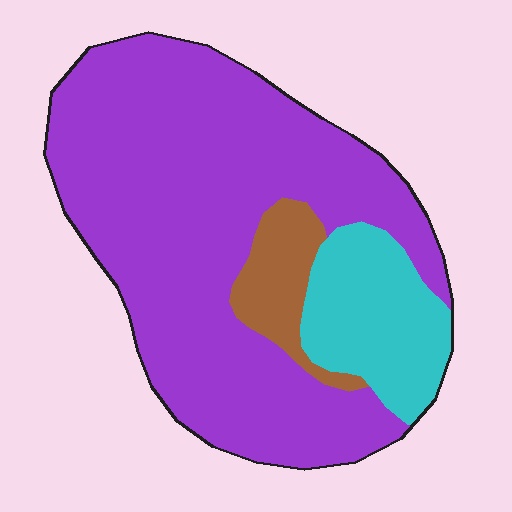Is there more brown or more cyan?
Cyan.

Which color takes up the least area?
Brown, at roughly 10%.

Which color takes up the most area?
Purple, at roughly 75%.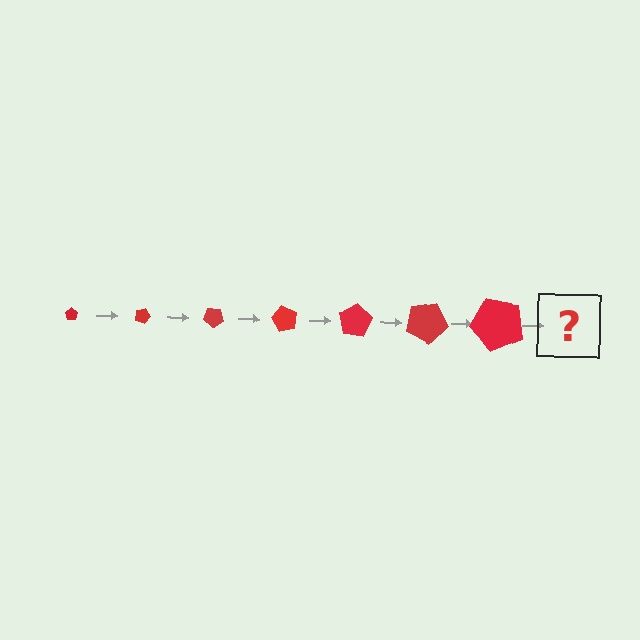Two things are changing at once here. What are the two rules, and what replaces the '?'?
The two rules are that the pentagon grows larger each step and it rotates 20 degrees each step. The '?' should be a pentagon, larger than the previous one and rotated 140 degrees from the start.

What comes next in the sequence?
The next element should be a pentagon, larger than the previous one and rotated 140 degrees from the start.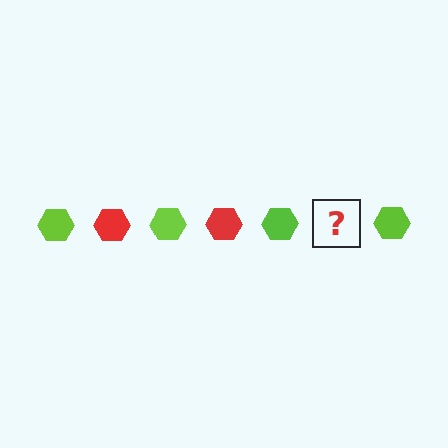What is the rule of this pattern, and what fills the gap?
The rule is that the pattern cycles through lime, red hexagons. The gap should be filled with a red hexagon.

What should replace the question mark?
The question mark should be replaced with a red hexagon.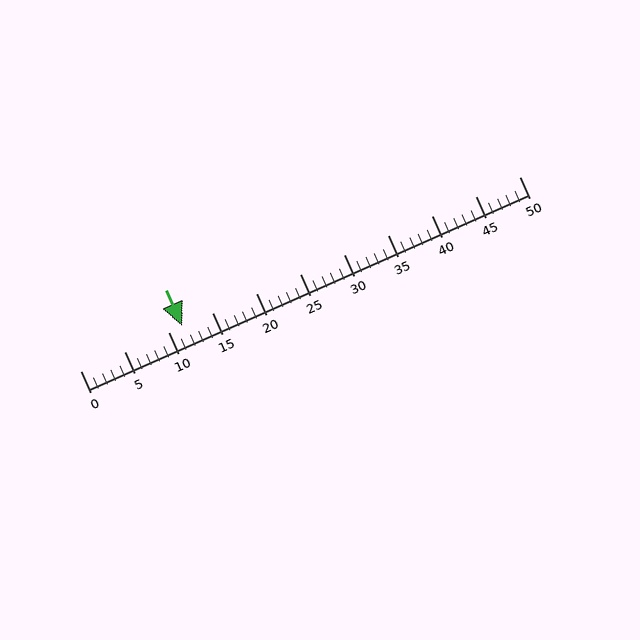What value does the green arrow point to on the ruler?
The green arrow points to approximately 12.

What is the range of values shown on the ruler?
The ruler shows values from 0 to 50.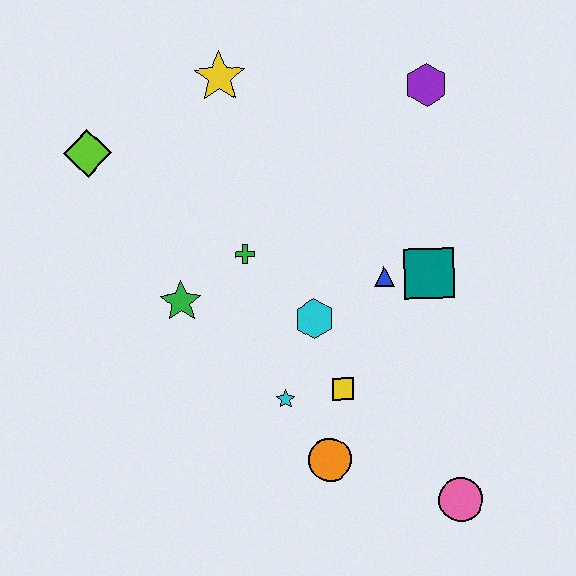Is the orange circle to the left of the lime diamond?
No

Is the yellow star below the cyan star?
No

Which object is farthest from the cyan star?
The purple hexagon is farthest from the cyan star.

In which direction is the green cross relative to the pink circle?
The green cross is above the pink circle.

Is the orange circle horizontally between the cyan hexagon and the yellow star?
No